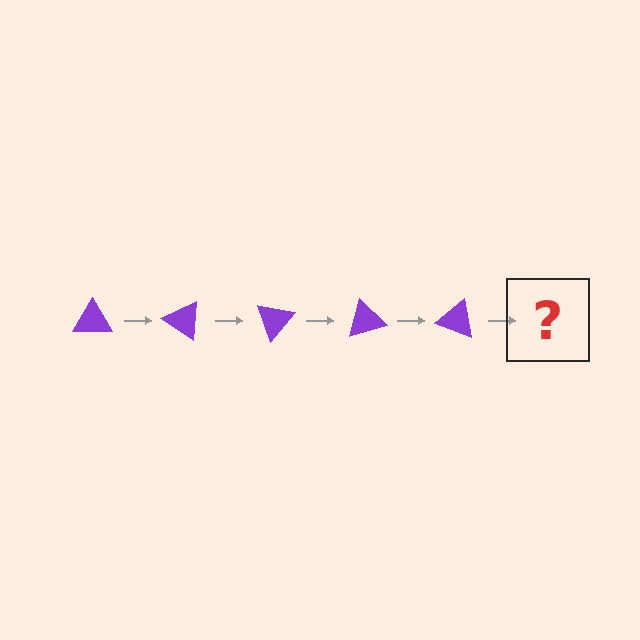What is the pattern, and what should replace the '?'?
The pattern is that the triangle rotates 35 degrees each step. The '?' should be a purple triangle rotated 175 degrees.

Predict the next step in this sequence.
The next step is a purple triangle rotated 175 degrees.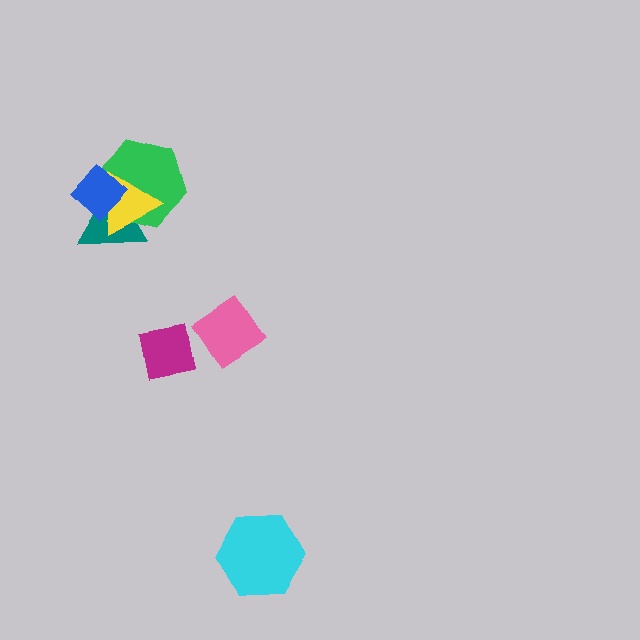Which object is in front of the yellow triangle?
The blue diamond is in front of the yellow triangle.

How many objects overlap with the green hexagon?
3 objects overlap with the green hexagon.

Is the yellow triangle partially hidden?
Yes, it is partially covered by another shape.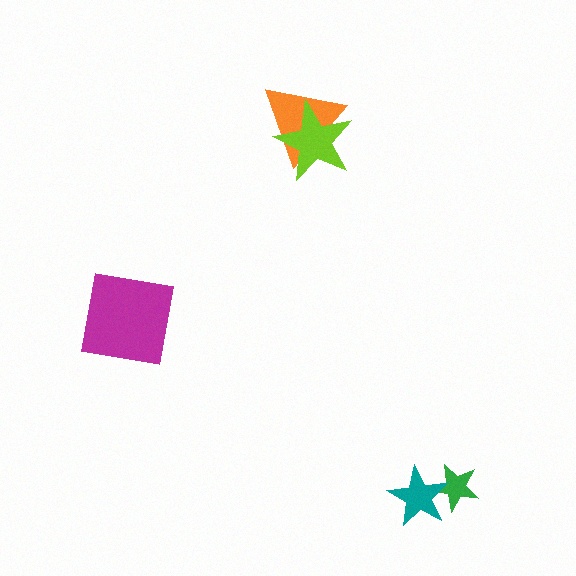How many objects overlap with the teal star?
1 object overlaps with the teal star.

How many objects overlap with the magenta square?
0 objects overlap with the magenta square.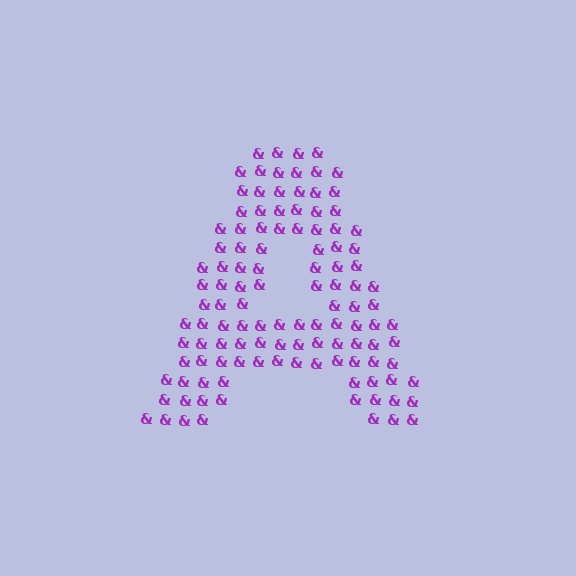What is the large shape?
The large shape is the letter A.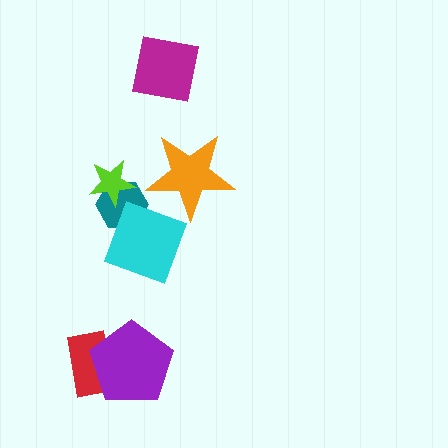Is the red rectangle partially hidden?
Yes, it is partially covered by another shape.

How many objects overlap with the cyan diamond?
2 objects overlap with the cyan diamond.